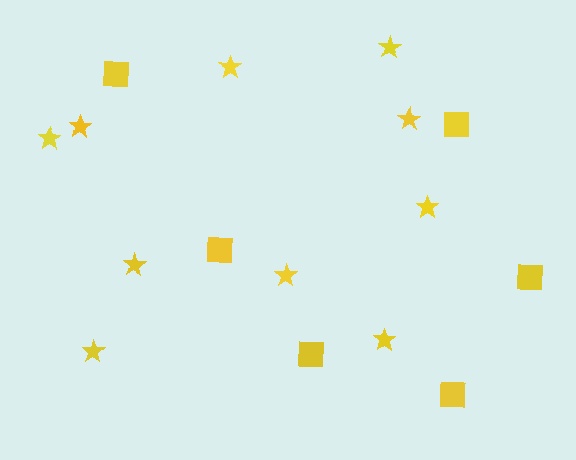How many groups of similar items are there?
There are 2 groups: one group of stars (10) and one group of squares (6).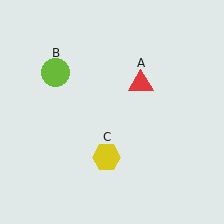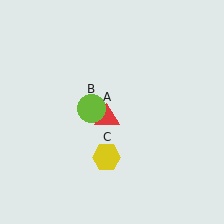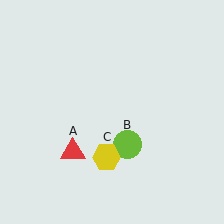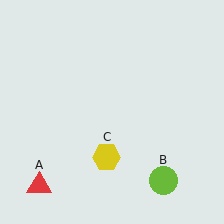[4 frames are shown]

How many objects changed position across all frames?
2 objects changed position: red triangle (object A), lime circle (object B).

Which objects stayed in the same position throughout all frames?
Yellow hexagon (object C) remained stationary.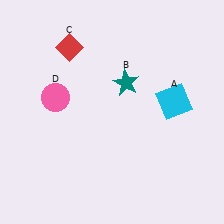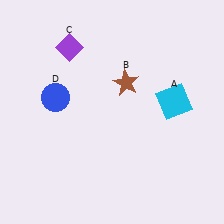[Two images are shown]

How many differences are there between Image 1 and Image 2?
There are 3 differences between the two images.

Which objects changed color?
B changed from teal to brown. C changed from red to purple. D changed from pink to blue.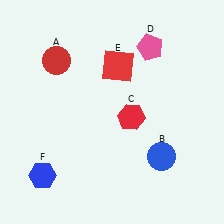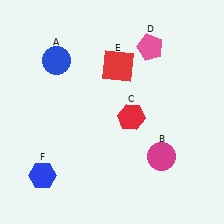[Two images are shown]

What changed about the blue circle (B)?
In Image 1, B is blue. In Image 2, it changed to magenta.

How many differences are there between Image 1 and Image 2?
There are 2 differences between the two images.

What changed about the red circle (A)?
In Image 1, A is red. In Image 2, it changed to blue.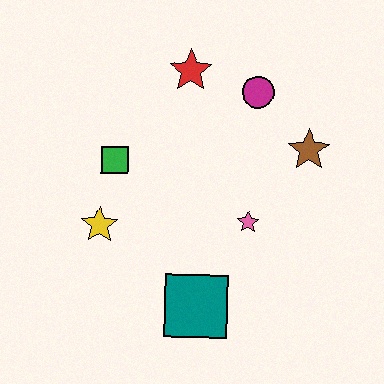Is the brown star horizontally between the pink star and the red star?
No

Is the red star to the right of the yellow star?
Yes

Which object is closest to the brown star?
The magenta circle is closest to the brown star.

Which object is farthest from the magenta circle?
The teal square is farthest from the magenta circle.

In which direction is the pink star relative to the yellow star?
The pink star is to the right of the yellow star.